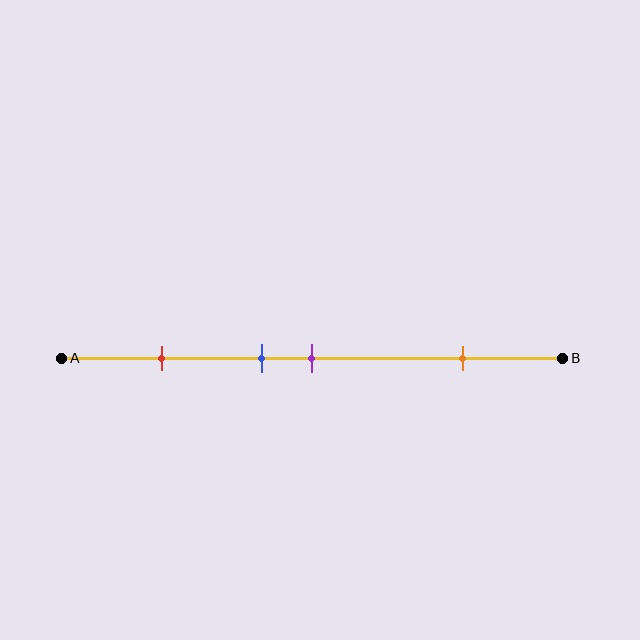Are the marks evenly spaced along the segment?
No, the marks are not evenly spaced.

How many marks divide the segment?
There are 4 marks dividing the segment.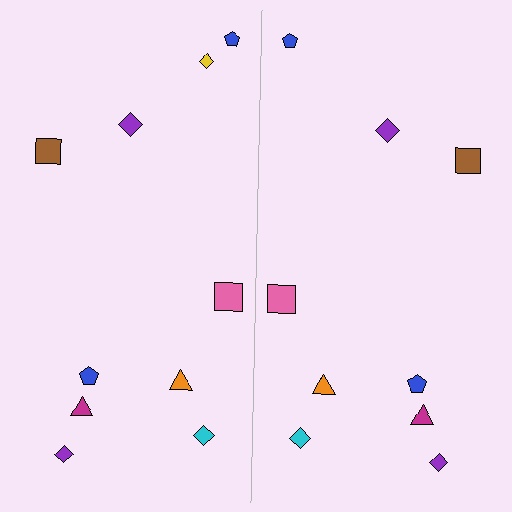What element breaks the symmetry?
A yellow diamond is missing from the right side.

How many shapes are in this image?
There are 19 shapes in this image.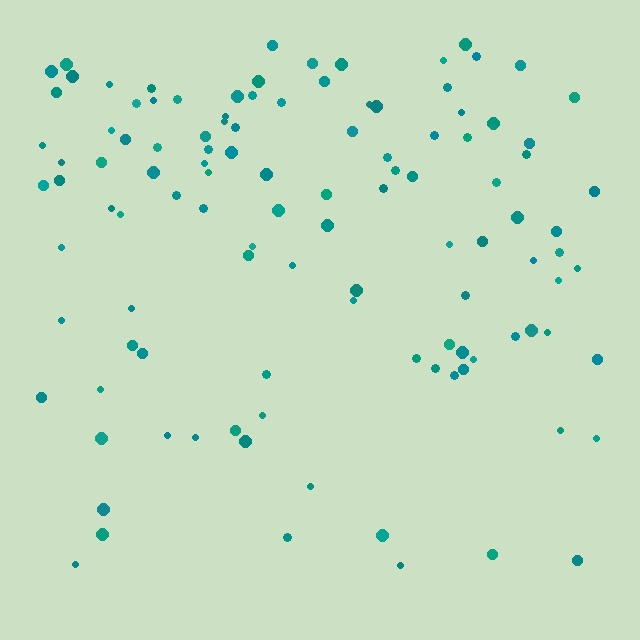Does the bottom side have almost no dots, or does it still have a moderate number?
Still a moderate number, just noticeably fewer than the top.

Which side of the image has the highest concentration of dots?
The top.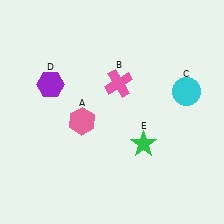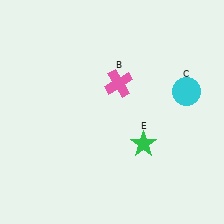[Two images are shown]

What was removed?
The pink hexagon (A), the purple hexagon (D) were removed in Image 2.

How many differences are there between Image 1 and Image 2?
There are 2 differences between the two images.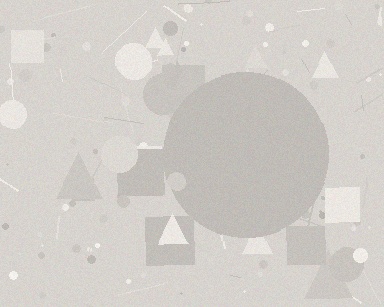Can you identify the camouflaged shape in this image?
The camouflaged shape is a circle.